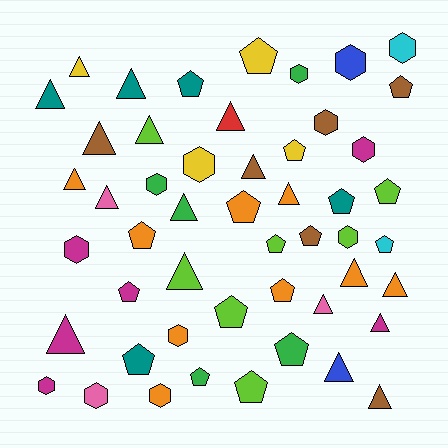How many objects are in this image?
There are 50 objects.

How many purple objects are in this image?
There are no purple objects.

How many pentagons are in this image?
There are 18 pentagons.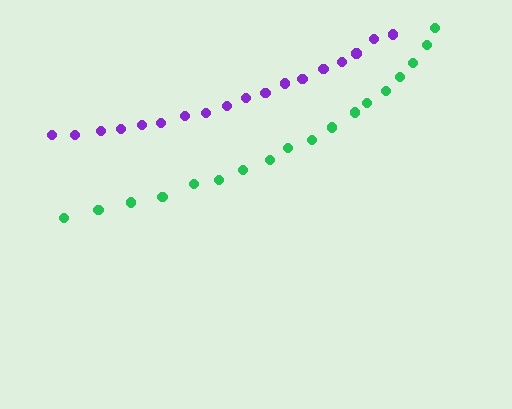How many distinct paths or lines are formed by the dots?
There are 2 distinct paths.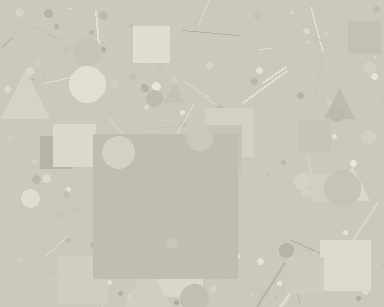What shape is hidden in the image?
A square is hidden in the image.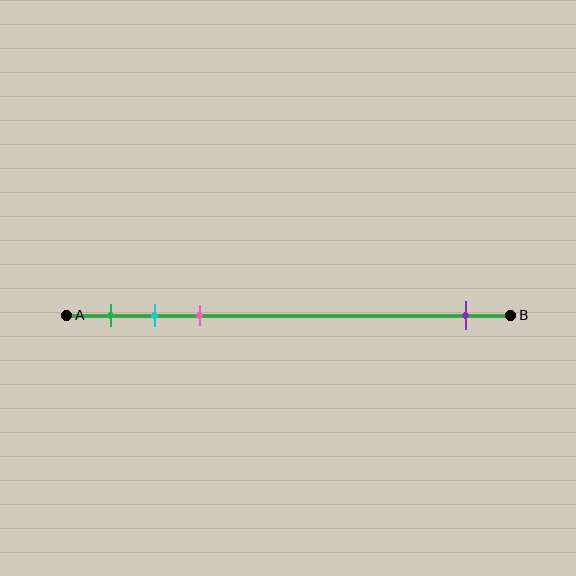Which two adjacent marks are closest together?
The cyan and pink marks are the closest adjacent pair.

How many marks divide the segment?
There are 4 marks dividing the segment.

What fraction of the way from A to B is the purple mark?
The purple mark is approximately 90% (0.9) of the way from A to B.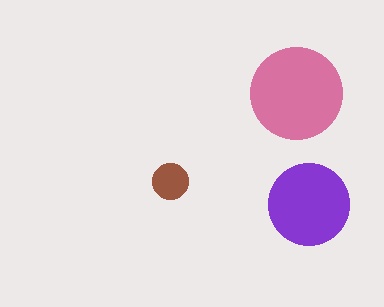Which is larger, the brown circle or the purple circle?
The purple one.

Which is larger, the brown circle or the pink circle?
The pink one.